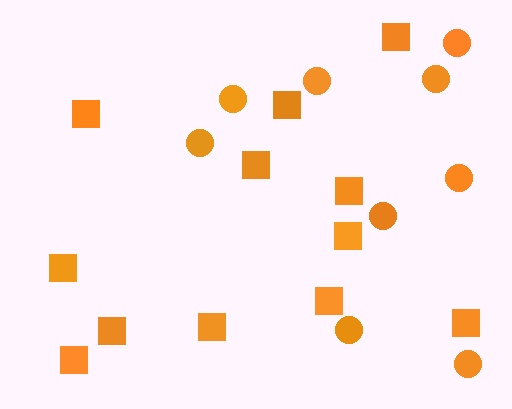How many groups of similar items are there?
There are 2 groups: one group of circles (9) and one group of squares (12).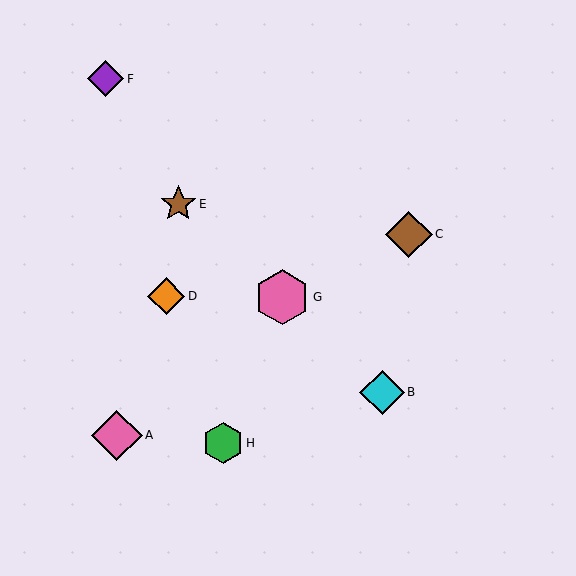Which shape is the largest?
The pink hexagon (labeled G) is the largest.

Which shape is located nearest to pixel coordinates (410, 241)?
The brown diamond (labeled C) at (409, 234) is nearest to that location.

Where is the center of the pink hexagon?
The center of the pink hexagon is at (282, 297).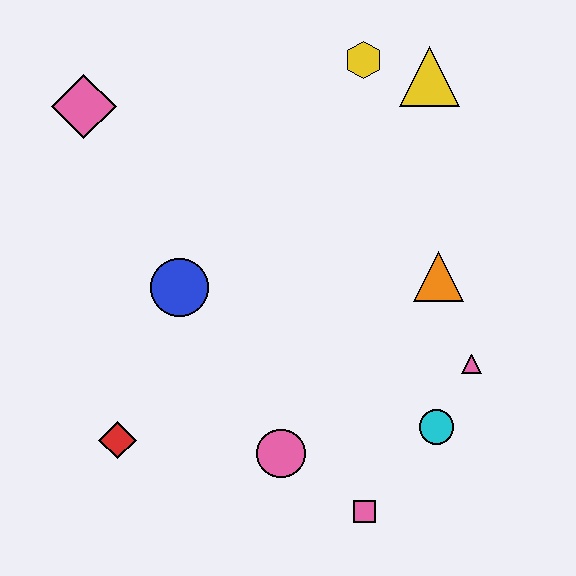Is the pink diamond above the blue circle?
Yes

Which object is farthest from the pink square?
The pink diamond is farthest from the pink square.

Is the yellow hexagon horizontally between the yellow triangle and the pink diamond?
Yes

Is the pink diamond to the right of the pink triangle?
No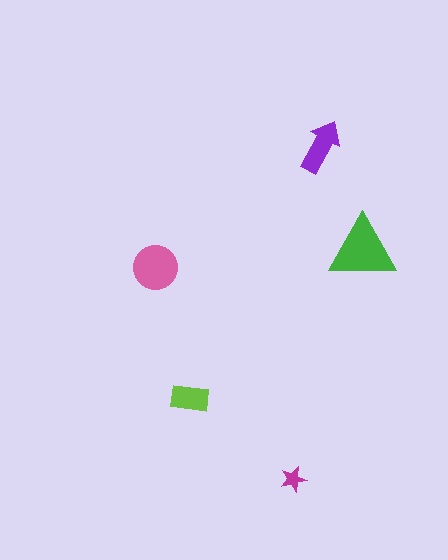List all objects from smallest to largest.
The magenta star, the lime rectangle, the purple arrow, the pink circle, the green triangle.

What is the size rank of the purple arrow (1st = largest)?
3rd.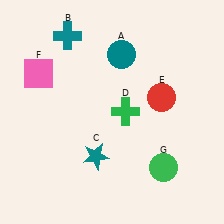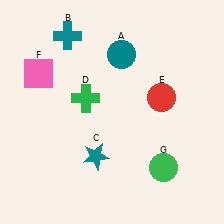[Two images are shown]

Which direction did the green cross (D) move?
The green cross (D) moved left.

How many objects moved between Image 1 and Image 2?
1 object moved between the two images.